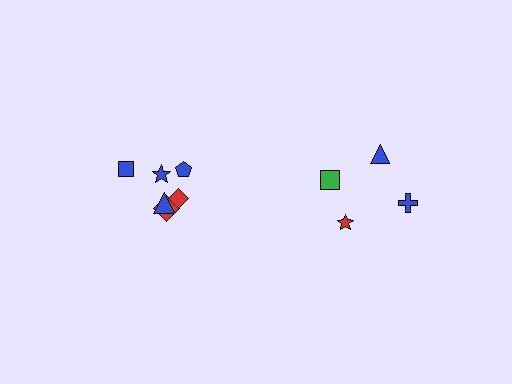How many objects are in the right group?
There are 4 objects.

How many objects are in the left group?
There are 6 objects.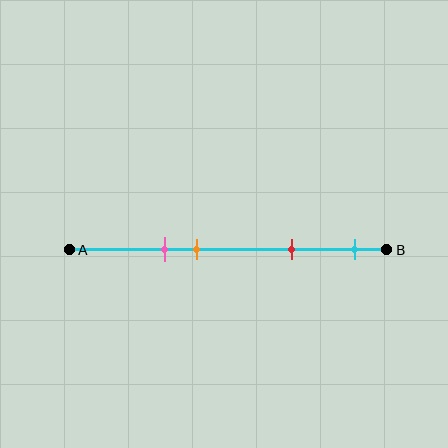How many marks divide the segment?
There are 4 marks dividing the segment.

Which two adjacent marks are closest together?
The pink and orange marks are the closest adjacent pair.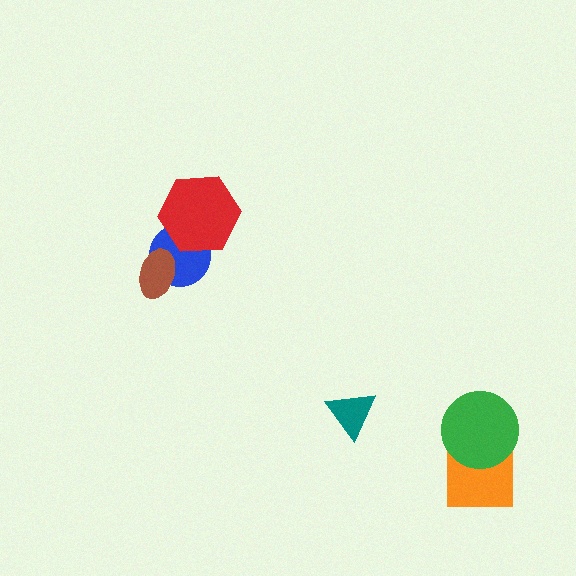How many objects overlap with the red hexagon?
1 object overlaps with the red hexagon.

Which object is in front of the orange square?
The green circle is in front of the orange square.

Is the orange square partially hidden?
Yes, it is partially covered by another shape.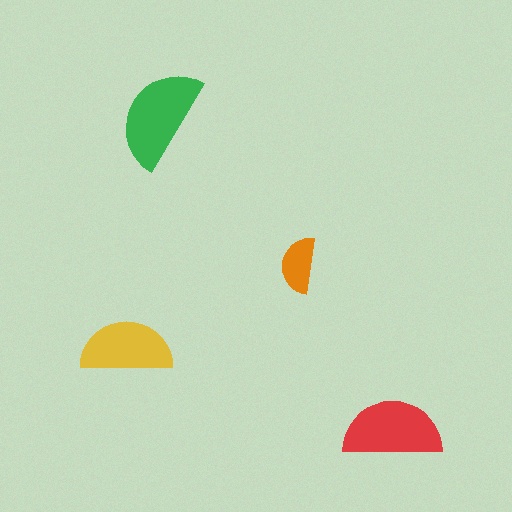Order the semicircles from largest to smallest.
the green one, the red one, the yellow one, the orange one.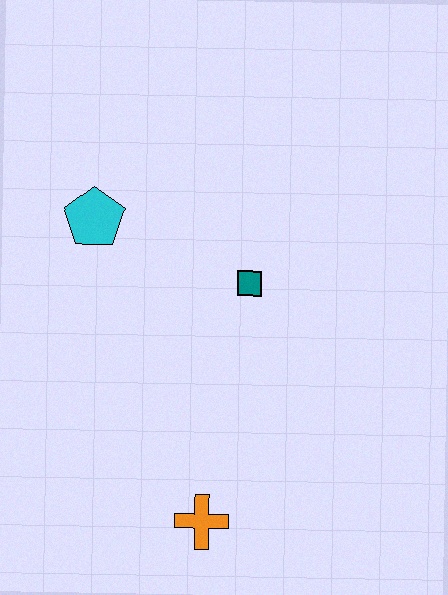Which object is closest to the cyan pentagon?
The teal square is closest to the cyan pentagon.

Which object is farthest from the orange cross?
The cyan pentagon is farthest from the orange cross.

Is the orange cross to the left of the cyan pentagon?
No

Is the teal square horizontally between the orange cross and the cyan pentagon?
No